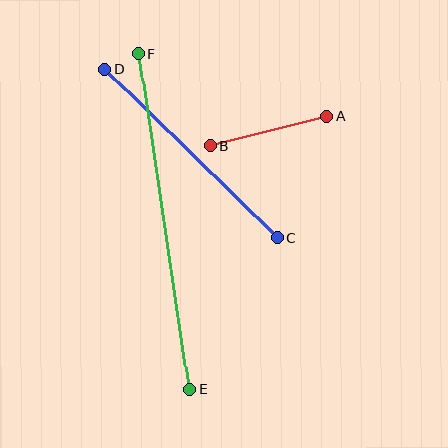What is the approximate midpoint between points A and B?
The midpoint is at approximately (268, 131) pixels.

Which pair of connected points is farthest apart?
Points E and F are farthest apart.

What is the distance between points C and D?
The distance is approximately 241 pixels.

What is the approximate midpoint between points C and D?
The midpoint is at approximately (191, 154) pixels.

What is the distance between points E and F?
The distance is approximately 339 pixels.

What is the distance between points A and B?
The distance is approximately 120 pixels.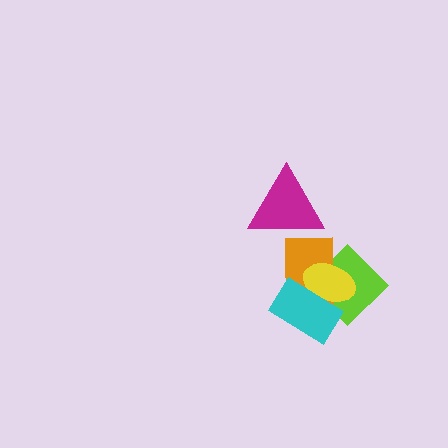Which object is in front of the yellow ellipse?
The cyan rectangle is in front of the yellow ellipse.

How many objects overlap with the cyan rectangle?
3 objects overlap with the cyan rectangle.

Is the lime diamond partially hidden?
Yes, it is partially covered by another shape.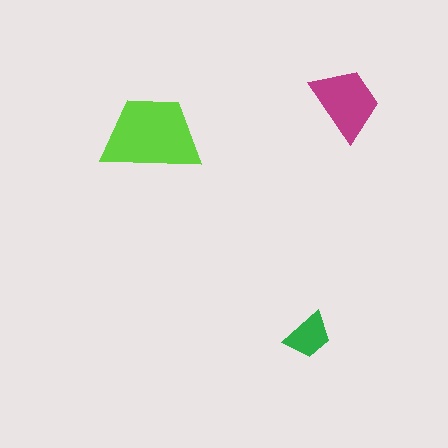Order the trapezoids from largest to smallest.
the lime one, the magenta one, the green one.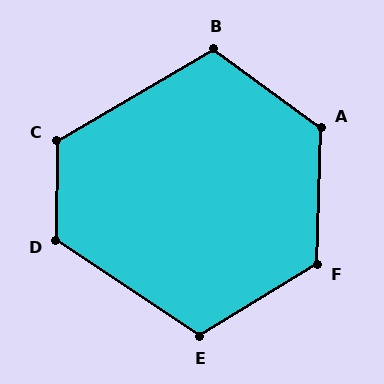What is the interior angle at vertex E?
Approximately 115 degrees (obtuse).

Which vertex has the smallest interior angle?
B, at approximately 114 degrees.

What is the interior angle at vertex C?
Approximately 121 degrees (obtuse).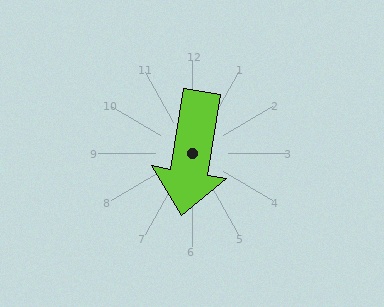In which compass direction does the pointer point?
South.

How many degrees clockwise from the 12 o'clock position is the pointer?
Approximately 189 degrees.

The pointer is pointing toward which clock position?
Roughly 6 o'clock.